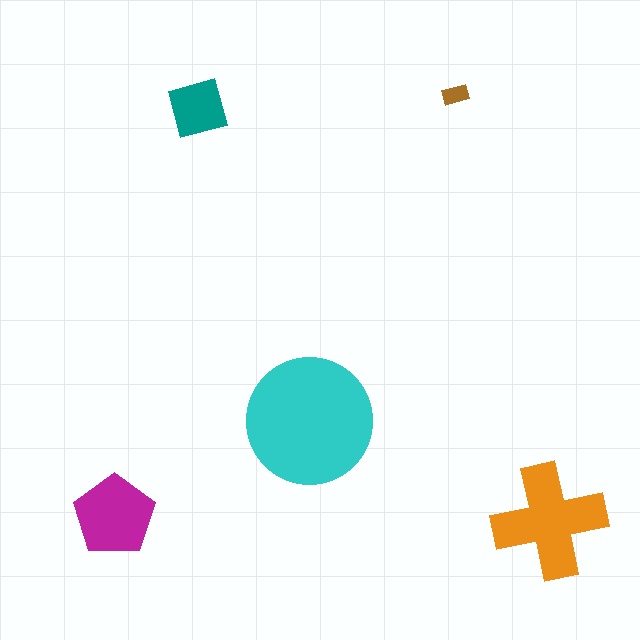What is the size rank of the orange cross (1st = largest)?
2nd.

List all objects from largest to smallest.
The cyan circle, the orange cross, the magenta pentagon, the teal square, the brown rectangle.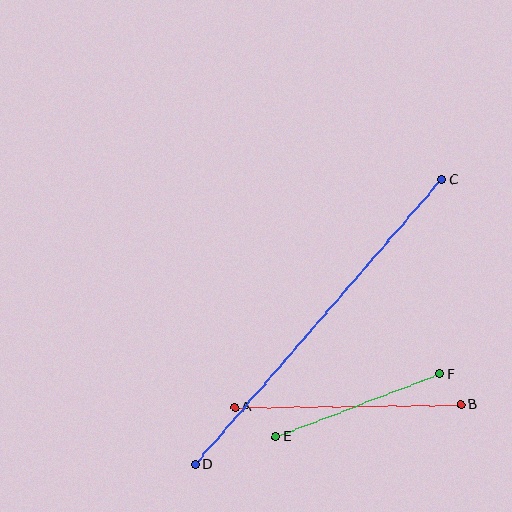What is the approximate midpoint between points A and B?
The midpoint is at approximately (348, 406) pixels.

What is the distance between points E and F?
The distance is approximately 176 pixels.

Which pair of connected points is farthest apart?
Points C and D are farthest apart.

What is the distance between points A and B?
The distance is approximately 226 pixels.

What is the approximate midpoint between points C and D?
The midpoint is at approximately (318, 322) pixels.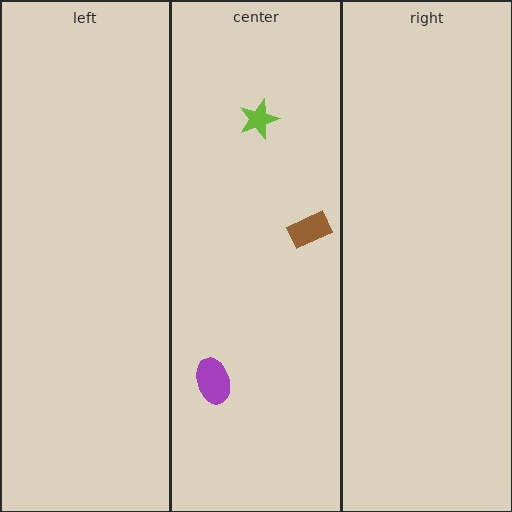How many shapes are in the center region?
3.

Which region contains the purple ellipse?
The center region.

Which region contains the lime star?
The center region.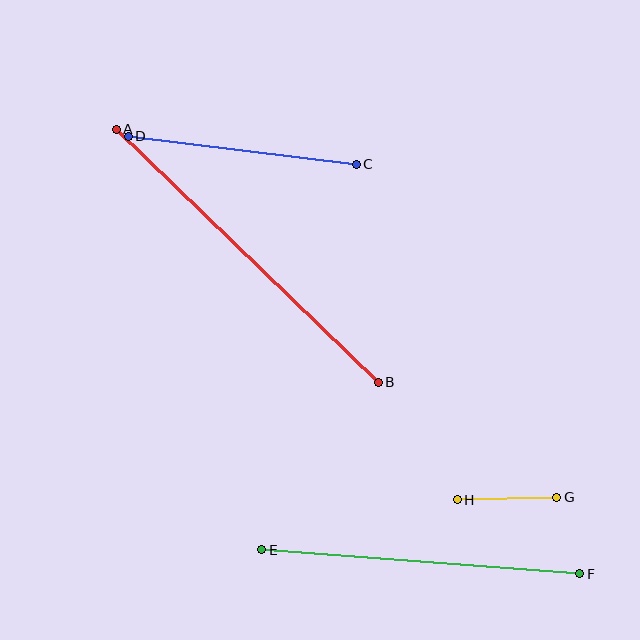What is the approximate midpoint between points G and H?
The midpoint is at approximately (507, 499) pixels.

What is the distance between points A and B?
The distance is approximately 364 pixels.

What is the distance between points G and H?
The distance is approximately 99 pixels.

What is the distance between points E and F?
The distance is approximately 319 pixels.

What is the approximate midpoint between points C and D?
The midpoint is at approximately (242, 150) pixels.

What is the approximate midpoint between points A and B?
The midpoint is at approximately (247, 256) pixels.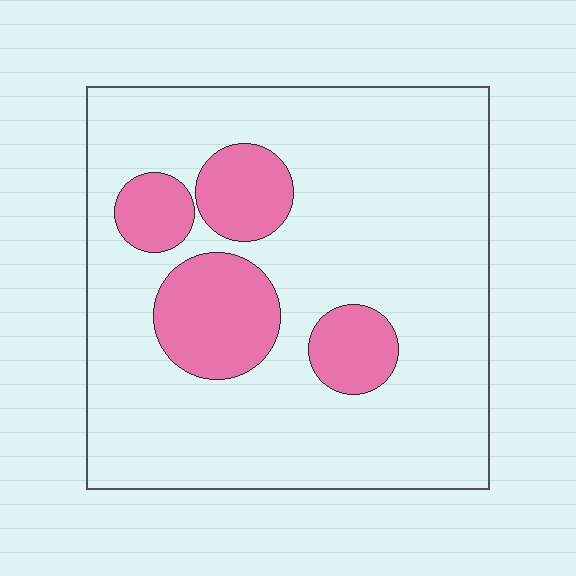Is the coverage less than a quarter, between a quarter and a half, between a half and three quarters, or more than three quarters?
Less than a quarter.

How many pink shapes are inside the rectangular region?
4.